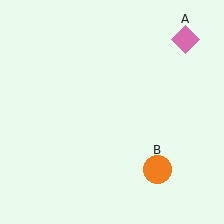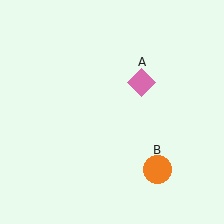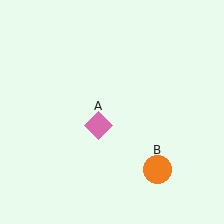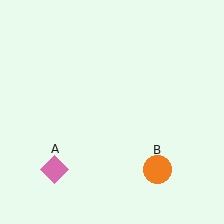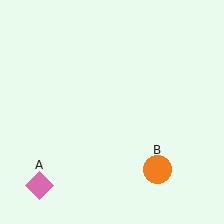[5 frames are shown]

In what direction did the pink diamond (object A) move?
The pink diamond (object A) moved down and to the left.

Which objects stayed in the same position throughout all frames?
Orange circle (object B) remained stationary.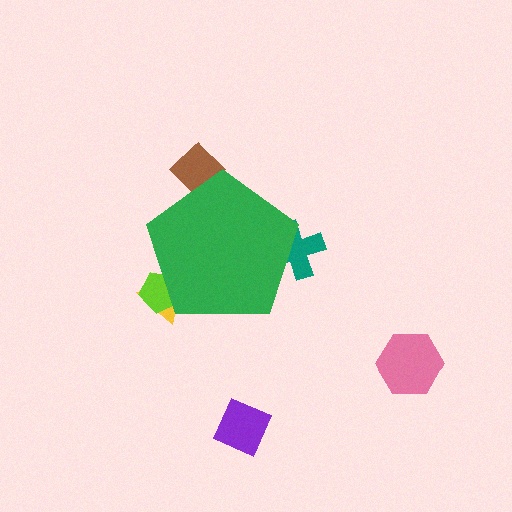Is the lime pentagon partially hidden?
Yes, the lime pentagon is partially hidden behind the green pentagon.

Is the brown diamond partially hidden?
Yes, the brown diamond is partially hidden behind the green pentagon.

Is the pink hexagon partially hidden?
No, the pink hexagon is fully visible.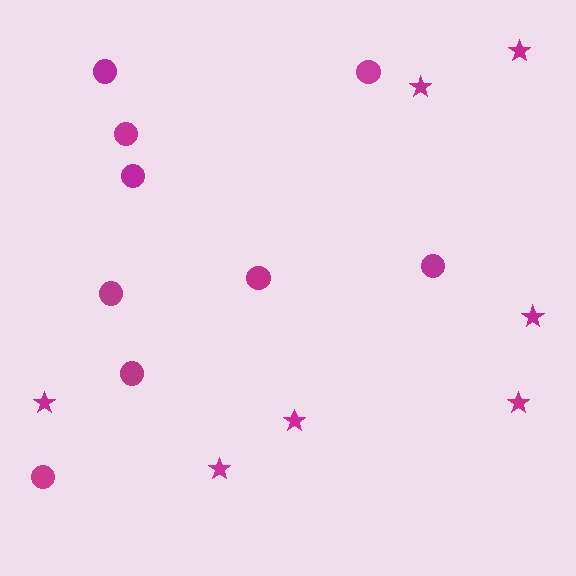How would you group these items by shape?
There are 2 groups: one group of circles (9) and one group of stars (7).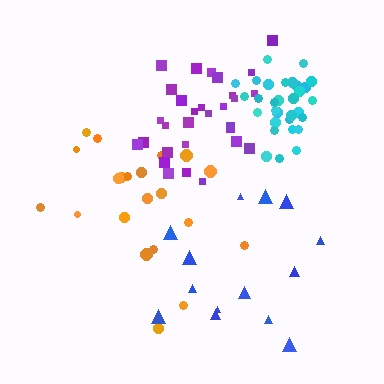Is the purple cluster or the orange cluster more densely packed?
Purple.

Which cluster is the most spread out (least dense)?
Blue.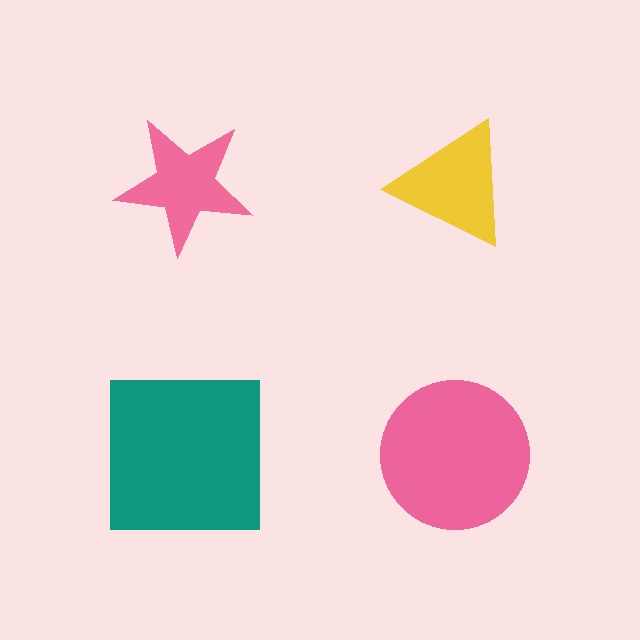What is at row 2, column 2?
A pink circle.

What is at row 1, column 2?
A yellow triangle.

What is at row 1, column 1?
A pink star.